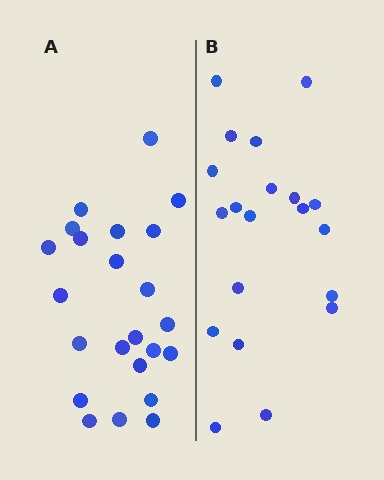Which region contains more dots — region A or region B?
Region A (the left region) has more dots.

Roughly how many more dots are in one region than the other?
Region A has just a few more — roughly 2 or 3 more dots than region B.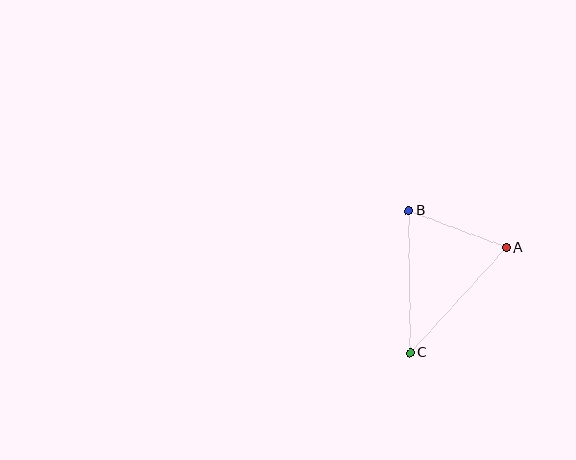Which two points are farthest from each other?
Points A and C are farthest from each other.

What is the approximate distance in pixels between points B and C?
The distance between B and C is approximately 142 pixels.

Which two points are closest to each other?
Points A and B are closest to each other.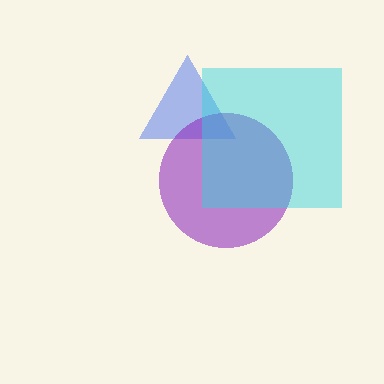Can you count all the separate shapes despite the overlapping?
Yes, there are 3 separate shapes.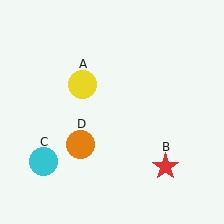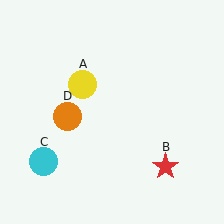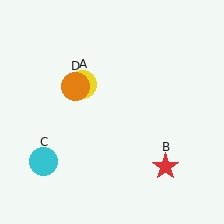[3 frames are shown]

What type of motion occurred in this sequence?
The orange circle (object D) rotated clockwise around the center of the scene.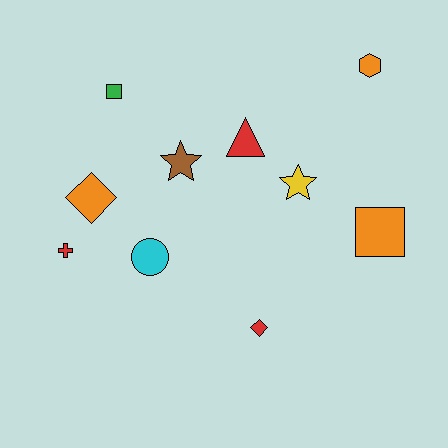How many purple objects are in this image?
There are no purple objects.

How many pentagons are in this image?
There are no pentagons.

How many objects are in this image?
There are 10 objects.